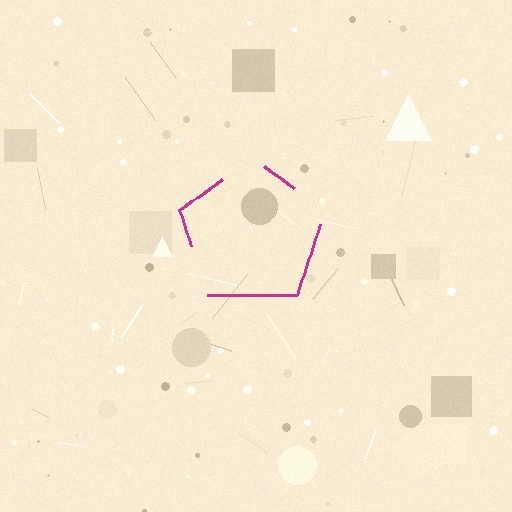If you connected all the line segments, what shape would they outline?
They would outline a pentagon.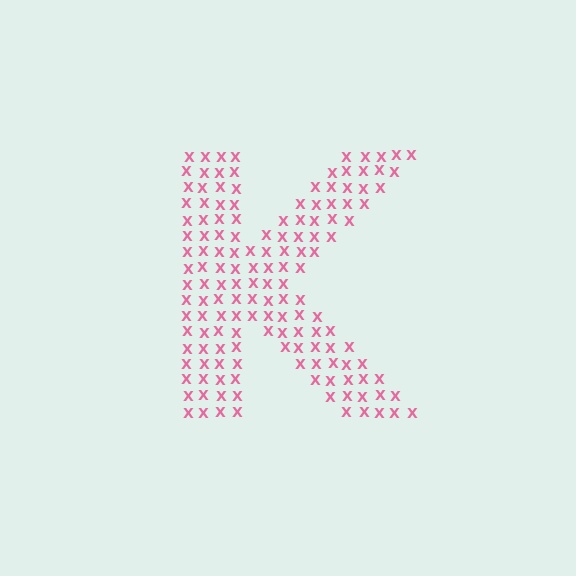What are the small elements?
The small elements are letter X's.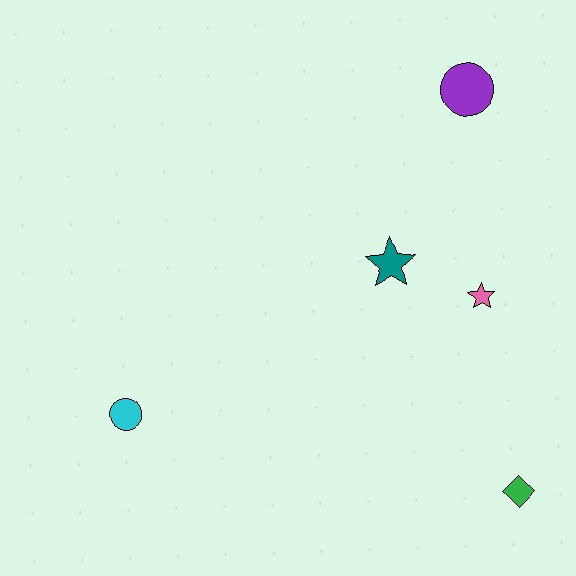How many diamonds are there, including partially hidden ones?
There is 1 diamond.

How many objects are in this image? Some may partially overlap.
There are 5 objects.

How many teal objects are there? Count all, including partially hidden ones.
There is 1 teal object.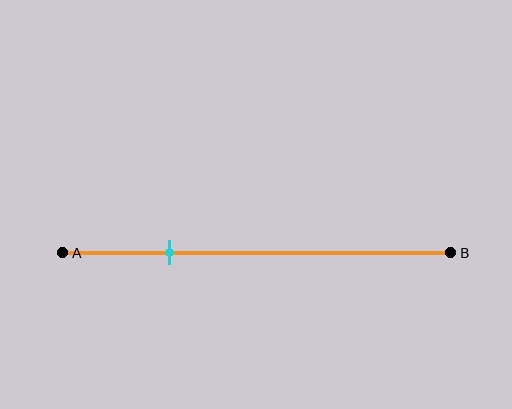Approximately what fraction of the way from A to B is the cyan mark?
The cyan mark is approximately 30% of the way from A to B.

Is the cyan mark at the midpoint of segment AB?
No, the mark is at about 30% from A, not at the 50% midpoint.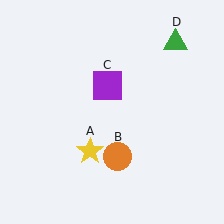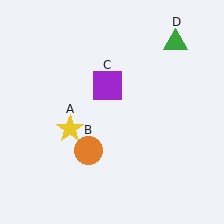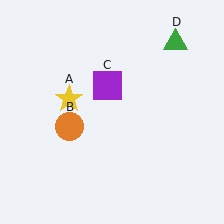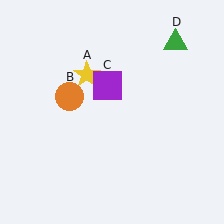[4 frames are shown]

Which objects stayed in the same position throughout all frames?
Purple square (object C) and green triangle (object D) remained stationary.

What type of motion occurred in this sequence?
The yellow star (object A), orange circle (object B) rotated clockwise around the center of the scene.